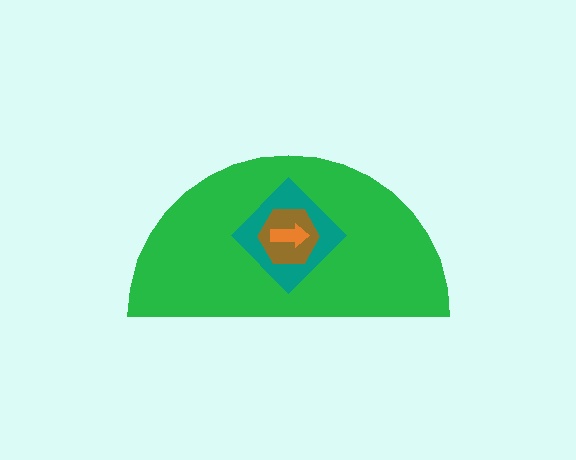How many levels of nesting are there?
4.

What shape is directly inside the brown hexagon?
The orange arrow.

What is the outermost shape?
The green semicircle.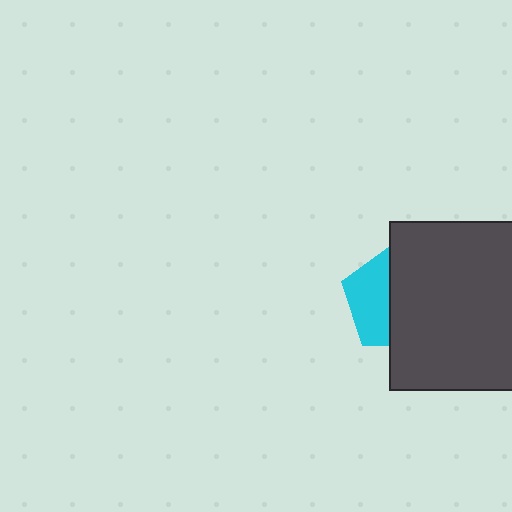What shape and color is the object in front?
The object in front is a dark gray rectangle.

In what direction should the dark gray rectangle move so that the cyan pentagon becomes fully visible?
The dark gray rectangle should move right. That is the shortest direction to clear the overlap and leave the cyan pentagon fully visible.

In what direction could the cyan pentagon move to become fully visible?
The cyan pentagon could move left. That would shift it out from behind the dark gray rectangle entirely.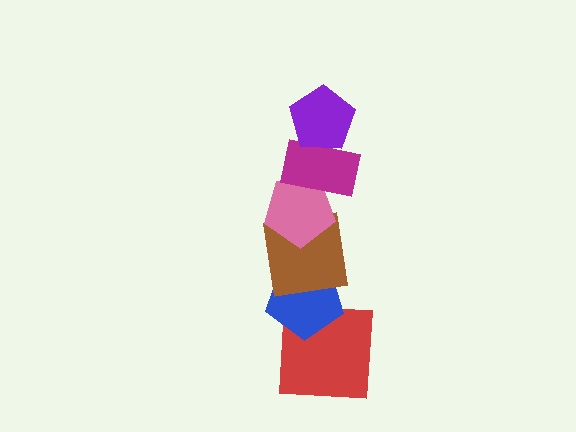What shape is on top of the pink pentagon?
The magenta rectangle is on top of the pink pentagon.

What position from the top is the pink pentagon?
The pink pentagon is 3rd from the top.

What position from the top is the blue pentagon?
The blue pentagon is 5th from the top.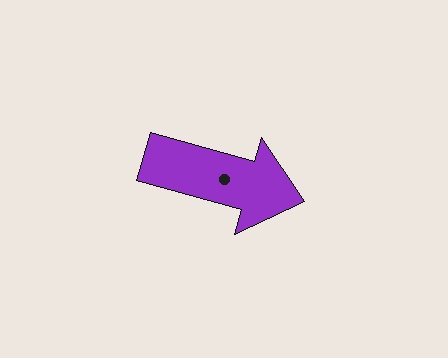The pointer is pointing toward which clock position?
Roughly 4 o'clock.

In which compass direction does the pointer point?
East.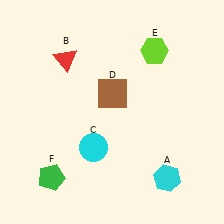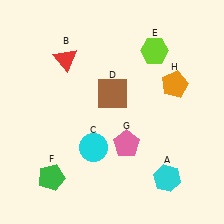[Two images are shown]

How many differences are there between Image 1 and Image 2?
There are 2 differences between the two images.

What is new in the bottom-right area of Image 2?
A pink pentagon (G) was added in the bottom-right area of Image 2.